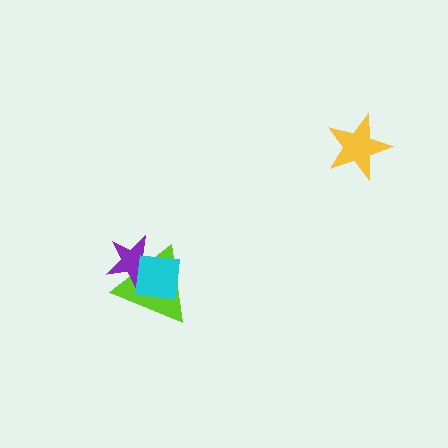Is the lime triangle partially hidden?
Yes, it is partially covered by another shape.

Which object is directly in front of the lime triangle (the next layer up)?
The purple star is directly in front of the lime triangle.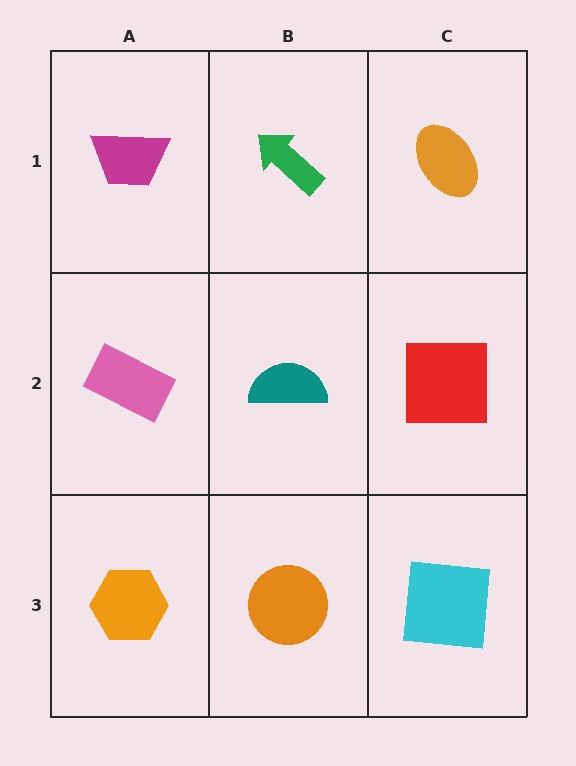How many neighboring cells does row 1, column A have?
2.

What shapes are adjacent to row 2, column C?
An orange ellipse (row 1, column C), a cyan square (row 3, column C), a teal semicircle (row 2, column B).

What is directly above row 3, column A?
A pink rectangle.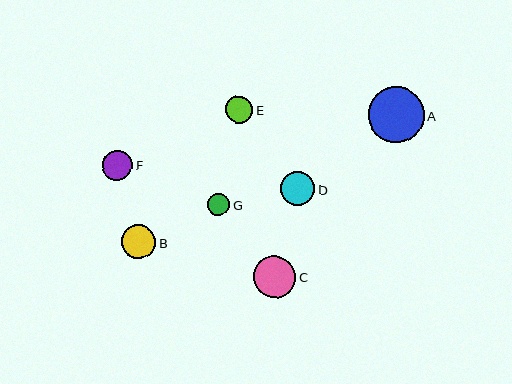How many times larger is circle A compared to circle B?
Circle A is approximately 1.6 times the size of circle B.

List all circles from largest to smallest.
From largest to smallest: A, C, D, B, F, E, G.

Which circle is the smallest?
Circle G is the smallest with a size of approximately 22 pixels.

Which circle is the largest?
Circle A is the largest with a size of approximately 55 pixels.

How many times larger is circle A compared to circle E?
Circle A is approximately 2.0 times the size of circle E.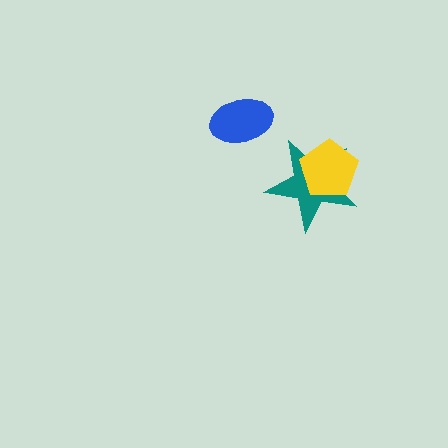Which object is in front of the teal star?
The yellow pentagon is in front of the teal star.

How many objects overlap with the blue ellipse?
0 objects overlap with the blue ellipse.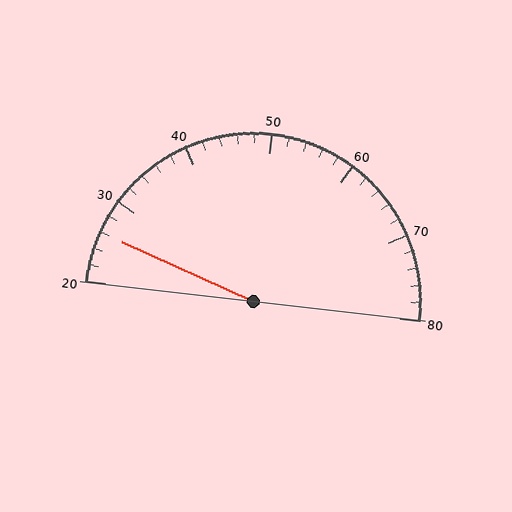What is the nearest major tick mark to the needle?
The nearest major tick mark is 30.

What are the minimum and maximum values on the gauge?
The gauge ranges from 20 to 80.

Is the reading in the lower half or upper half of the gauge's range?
The reading is in the lower half of the range (20 to 80).